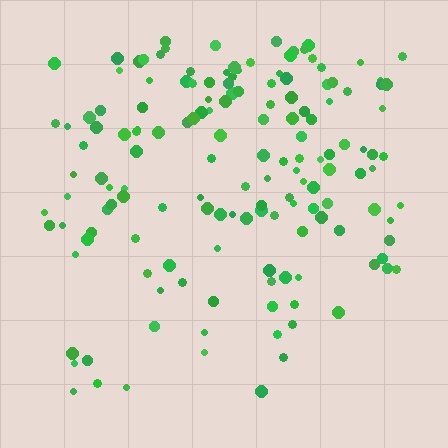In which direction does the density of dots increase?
From bottom to top, with the top side densest.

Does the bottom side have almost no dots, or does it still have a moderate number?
Still a moderate number, just noticeably fewer than the top.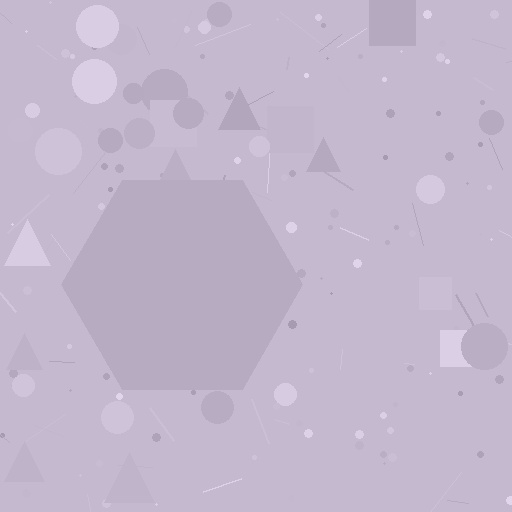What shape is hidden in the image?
A hexagon is hidden in the image.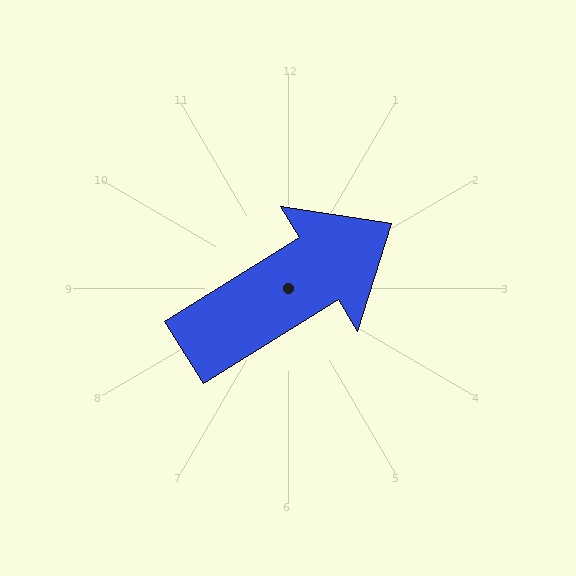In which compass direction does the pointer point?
Northeast.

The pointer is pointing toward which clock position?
Roughly 2 o'clock.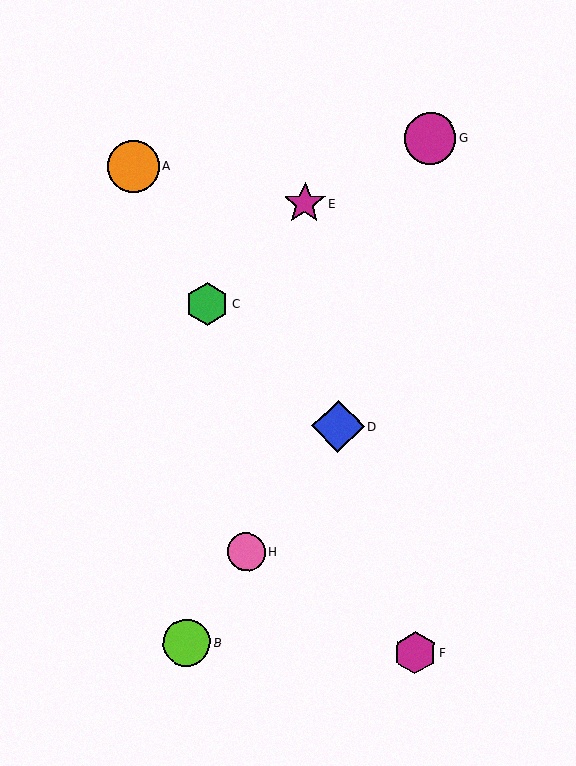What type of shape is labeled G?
Shape G is a magenta circle.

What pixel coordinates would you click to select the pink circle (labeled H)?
Click at (246, 552) to select the pink circle H.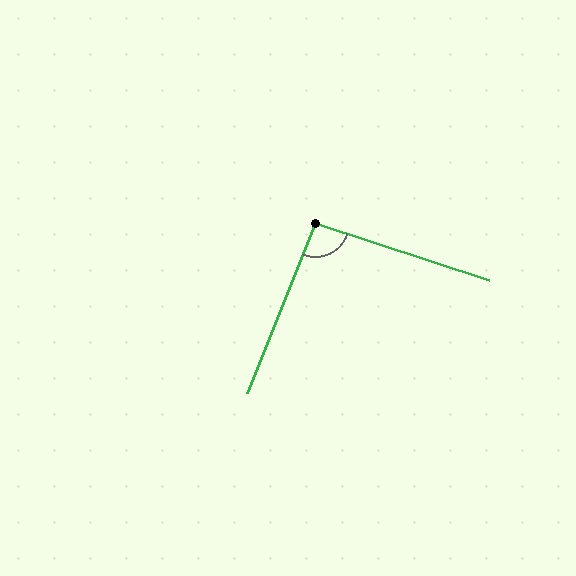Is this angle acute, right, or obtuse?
It is approximately a right angle.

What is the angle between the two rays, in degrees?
Approximately 94 degrees.